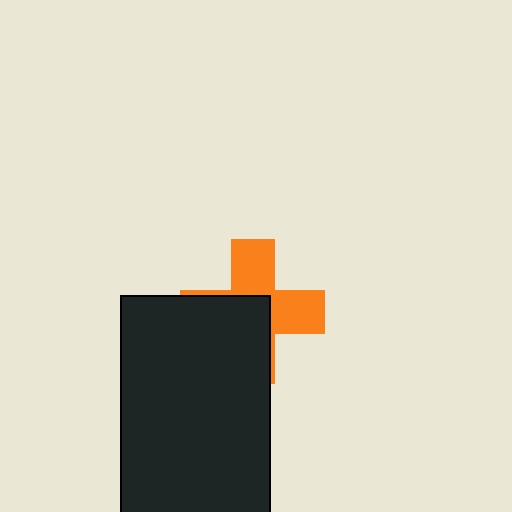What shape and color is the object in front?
The object in front is a black rectangle.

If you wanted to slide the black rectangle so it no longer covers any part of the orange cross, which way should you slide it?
Slide it toward the lower-left — that is the most direct way to separate the two shapes.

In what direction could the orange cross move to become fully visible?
The orange cross could move toward the upper-right. That would shift it out from behind the black rectangle entirely.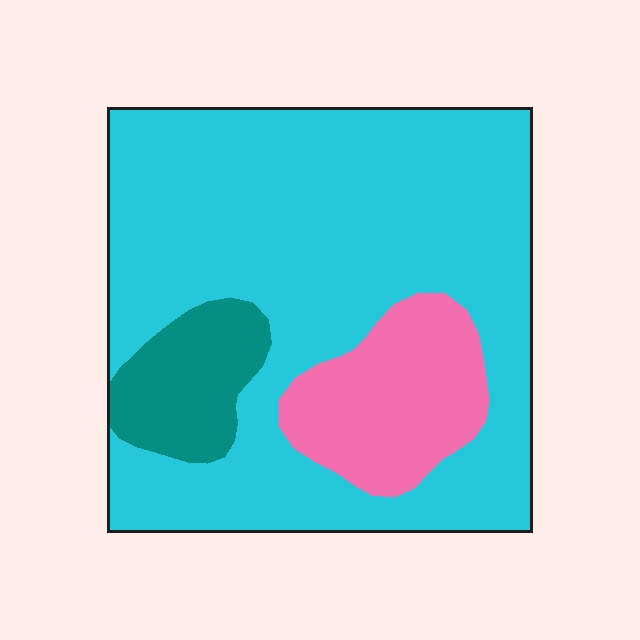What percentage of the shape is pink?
Pink takes up less than a quarter of the shape.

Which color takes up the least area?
Teal, at roughly 10%.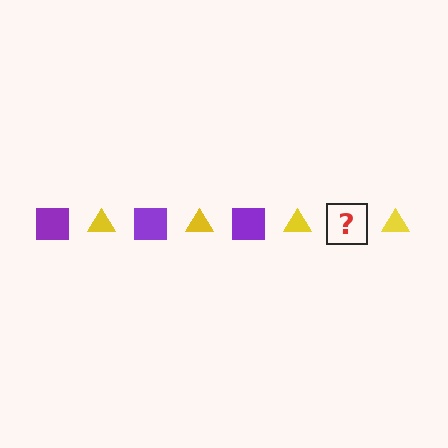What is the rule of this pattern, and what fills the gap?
The rule is that the pattern alternates between purple square and yellow triangle. The gap should be filled with a purple square.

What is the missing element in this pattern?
The missing element is a purple square.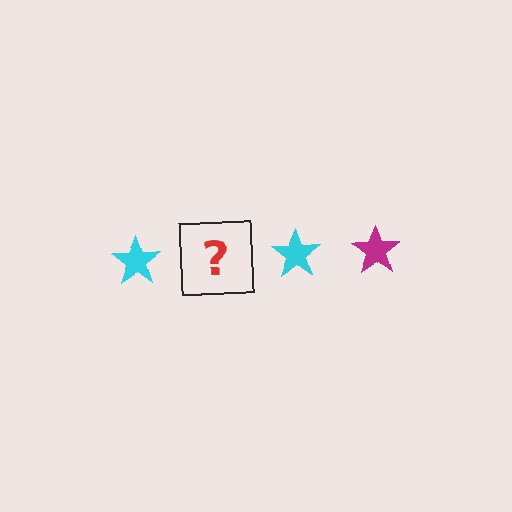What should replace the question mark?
The question mark should be replaced with a magenta star.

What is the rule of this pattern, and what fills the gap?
The rule is that the pattern cycles through cyan, magenta stars. The gap should be filled with a magenta star.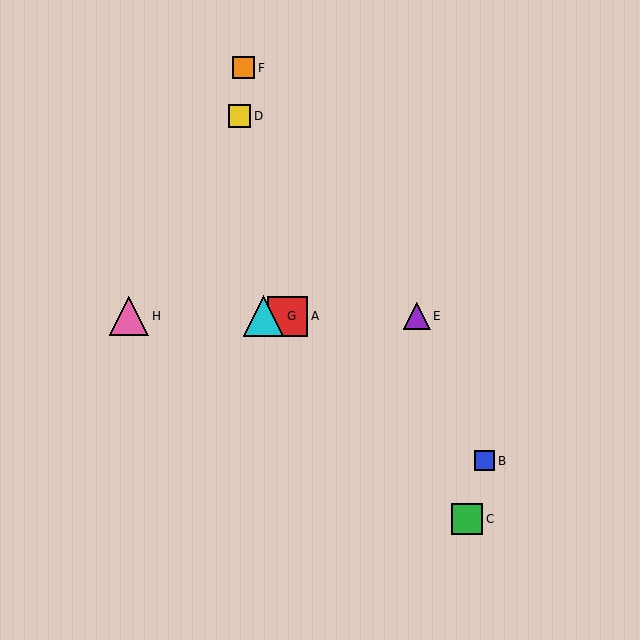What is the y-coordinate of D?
Object D is at y≈116.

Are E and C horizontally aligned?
No, E is at y≈316 and C is at y≈519.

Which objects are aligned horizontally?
Objects A, E, G, H are aligned horizontally.